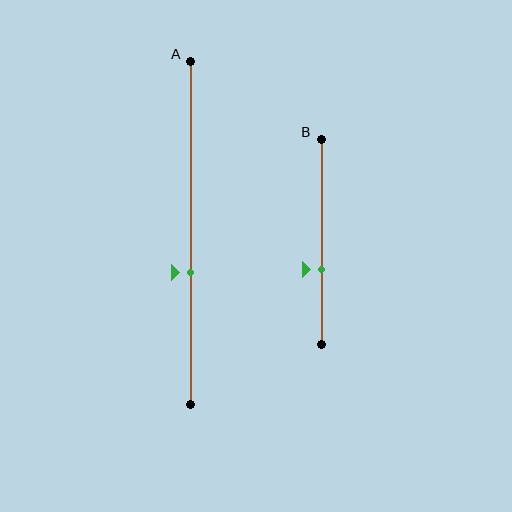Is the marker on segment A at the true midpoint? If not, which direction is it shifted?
No, the marker on segment A is shifted downward by about 12% of the segment length.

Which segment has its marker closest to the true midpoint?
Segment A has its marker closest to the true midpoint.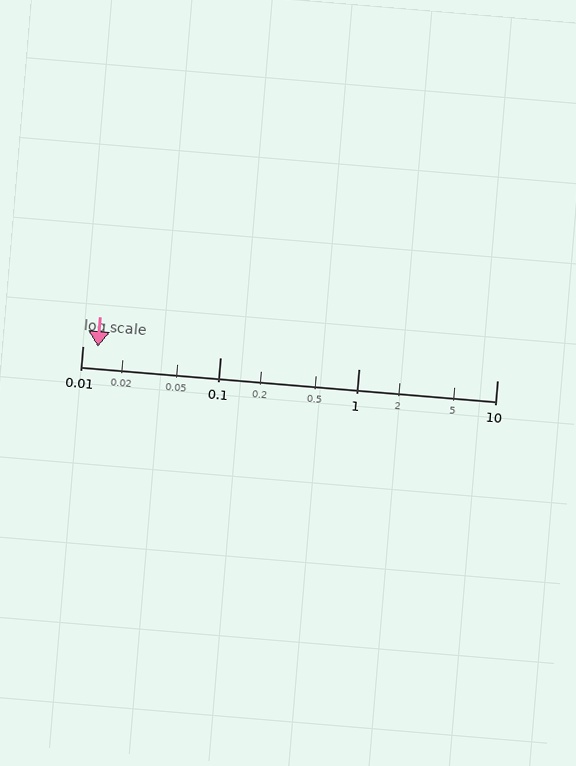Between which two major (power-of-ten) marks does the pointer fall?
The pointer is between 0.01 and 0.1.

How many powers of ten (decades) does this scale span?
The scale spans 3 decades, from 0.01 to 10.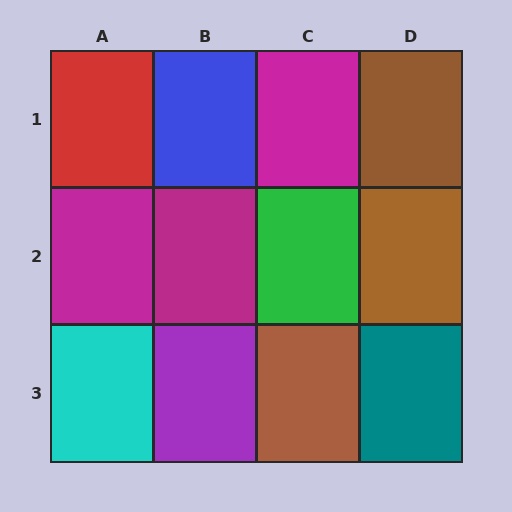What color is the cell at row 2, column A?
Magenta.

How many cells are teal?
1 cell is teal.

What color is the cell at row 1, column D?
Brown.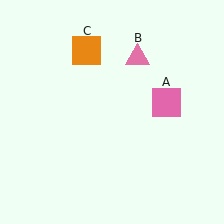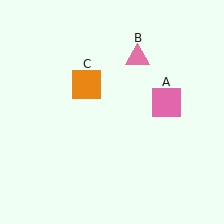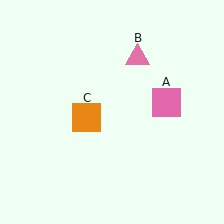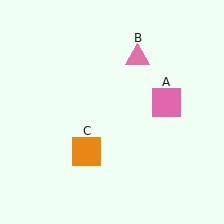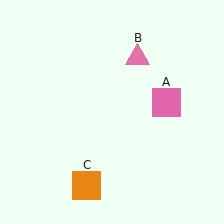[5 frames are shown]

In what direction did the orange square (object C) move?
The orange square (object C) moved down.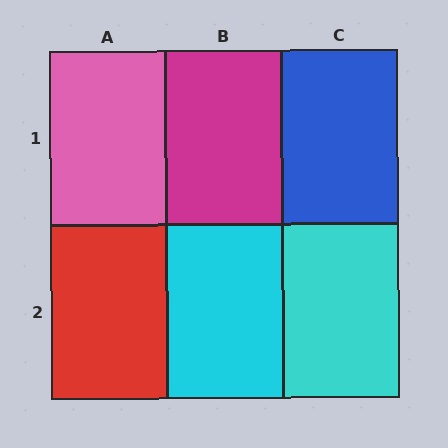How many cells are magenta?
1 cell is magenta.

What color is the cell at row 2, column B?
Cyan.